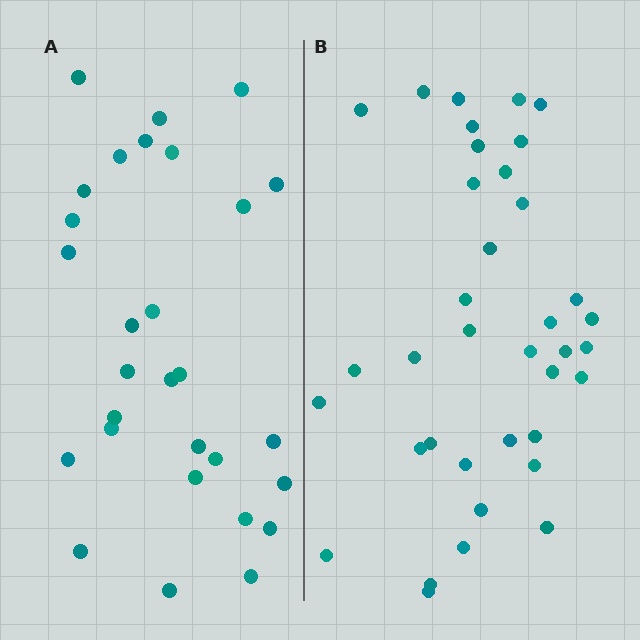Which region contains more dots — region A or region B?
Region B (the right region) has more dots.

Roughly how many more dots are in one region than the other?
Region B has roughly 8 or so more dots than region A.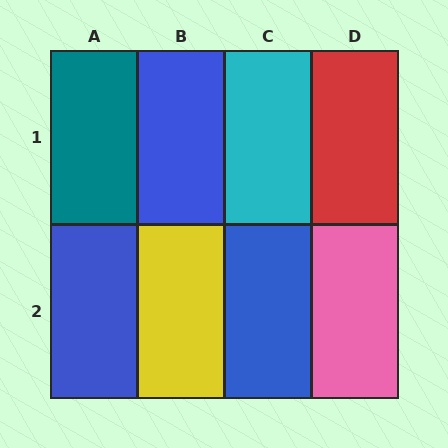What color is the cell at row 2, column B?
Yellow.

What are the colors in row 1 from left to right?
Teal, blue, cyan, red.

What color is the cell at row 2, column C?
Blue.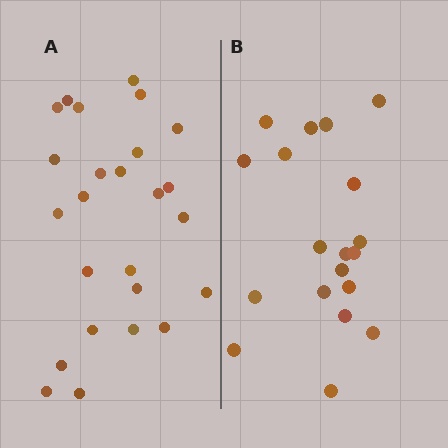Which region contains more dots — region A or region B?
Region A (the left region) has more dots.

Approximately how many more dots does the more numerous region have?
Region A has about 6 more dots than region B.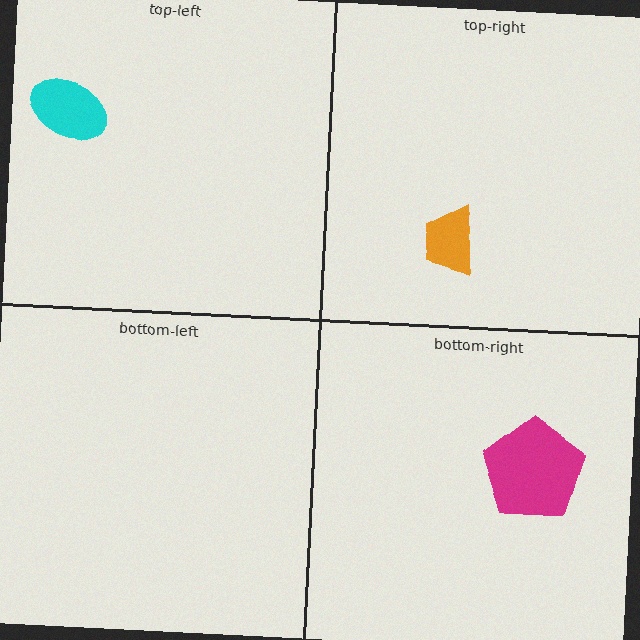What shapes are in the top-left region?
The cyan ellipse.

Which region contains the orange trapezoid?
The top-right region.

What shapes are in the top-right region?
The orange trapezoid.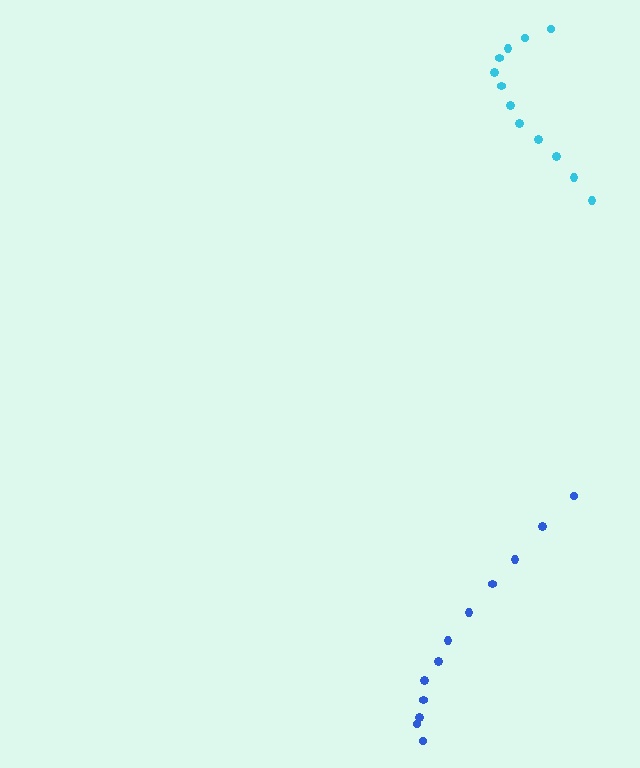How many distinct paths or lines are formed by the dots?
There are 2 distinct paths.